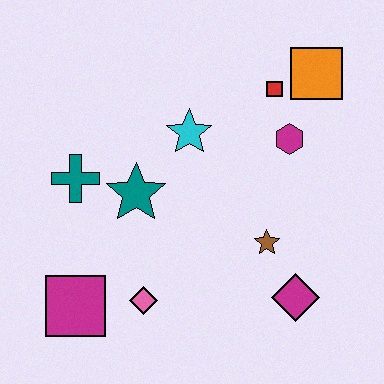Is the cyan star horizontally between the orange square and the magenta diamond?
No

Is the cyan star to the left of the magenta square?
No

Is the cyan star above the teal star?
Yes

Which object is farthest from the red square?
The magenta square is farthest from the red square.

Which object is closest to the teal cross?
The teal star is closest to the teal cross.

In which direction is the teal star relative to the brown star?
The teal star is to the left of the brown star.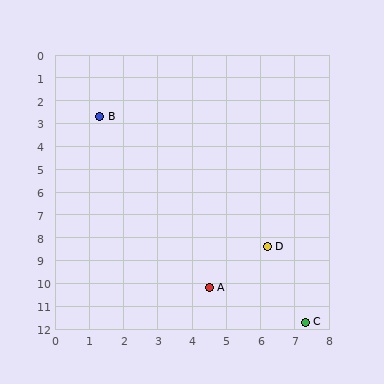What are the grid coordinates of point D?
Point D is at approximately (6.2, 8.4).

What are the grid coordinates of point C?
Point C is at approximately (7.3, 11.7).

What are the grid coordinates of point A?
Point A is at approximately (4.5, 10.2).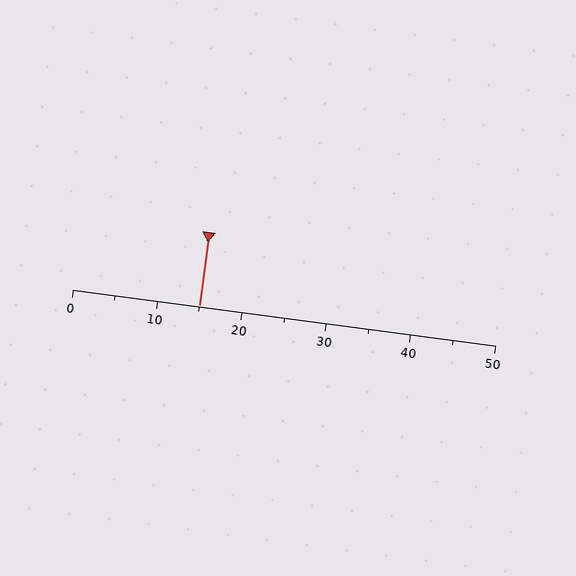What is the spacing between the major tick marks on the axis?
The major ticks are spaced 10 apart.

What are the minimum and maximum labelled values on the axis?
The axis runs from 0 to 50.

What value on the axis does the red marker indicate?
The marker indicates approximately 15.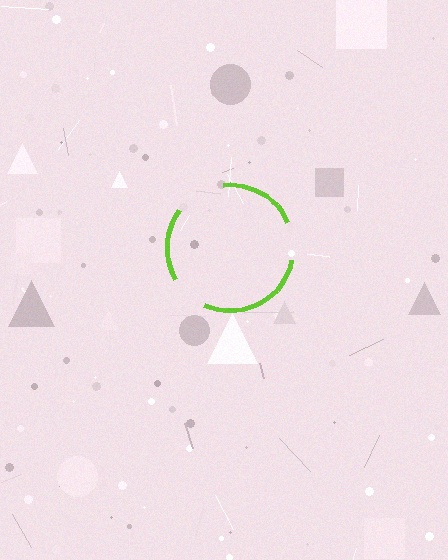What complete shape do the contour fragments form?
The contour fragments form a circle.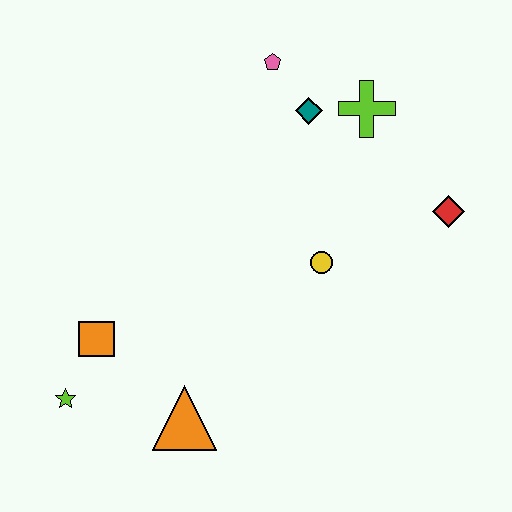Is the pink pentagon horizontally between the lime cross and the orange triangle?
Yes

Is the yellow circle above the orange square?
Yes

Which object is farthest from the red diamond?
The lime star is farthest from the red diamond.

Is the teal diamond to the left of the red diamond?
Yes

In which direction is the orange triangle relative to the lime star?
The orange triangle is to the right of the lime star.